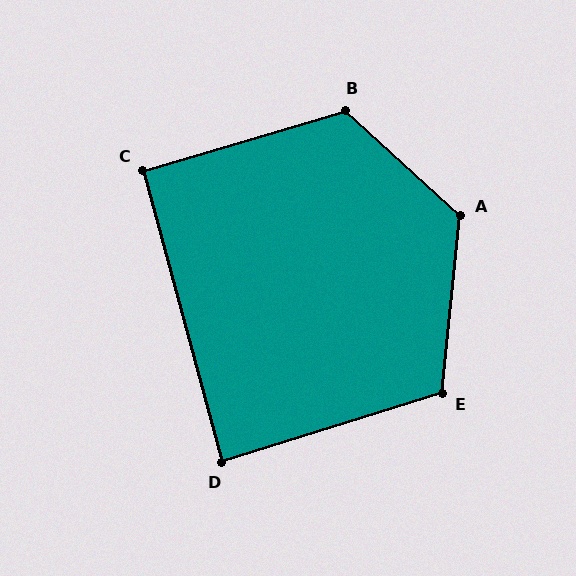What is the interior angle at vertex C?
Approximately 91 degrees (approximately right).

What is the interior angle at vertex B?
Approximately 121 degrees (obtuse).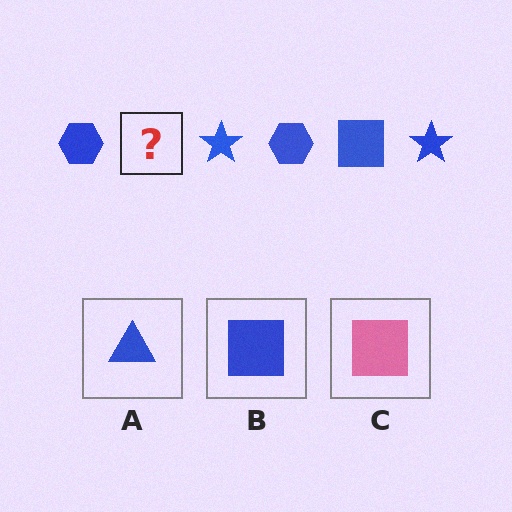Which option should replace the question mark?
Option B.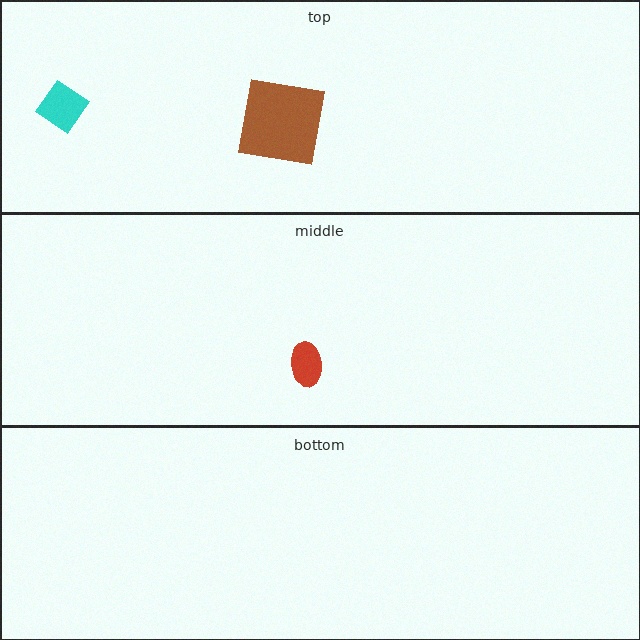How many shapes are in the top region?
2.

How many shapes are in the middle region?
1.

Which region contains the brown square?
The top region.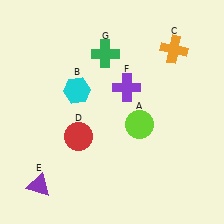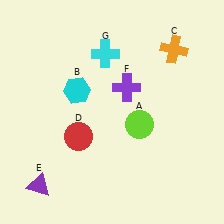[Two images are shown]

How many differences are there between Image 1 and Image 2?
There is 1 difference between the two images.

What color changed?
The cross (G) changed from green in Image 1 to cyan in Image 2.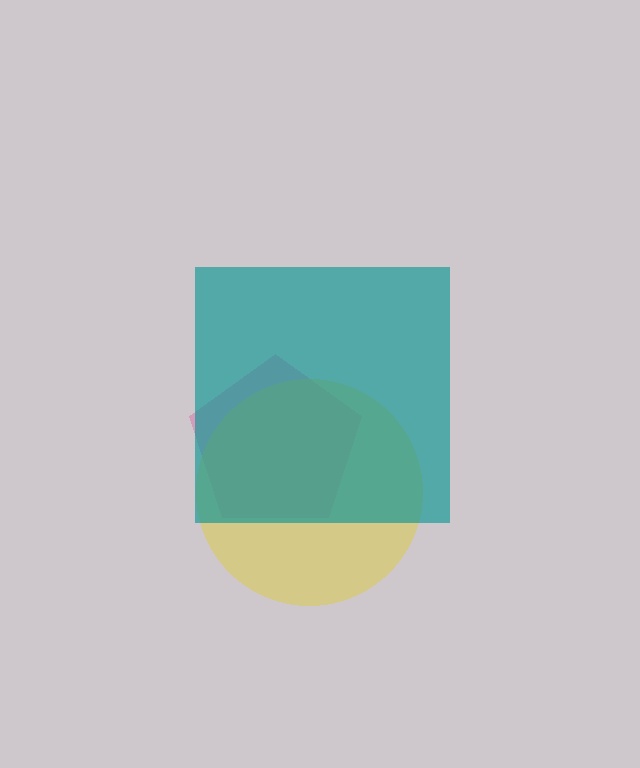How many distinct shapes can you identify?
There are 3 distinct shapes: a pink pentagon, a yellow circle, a teal square.